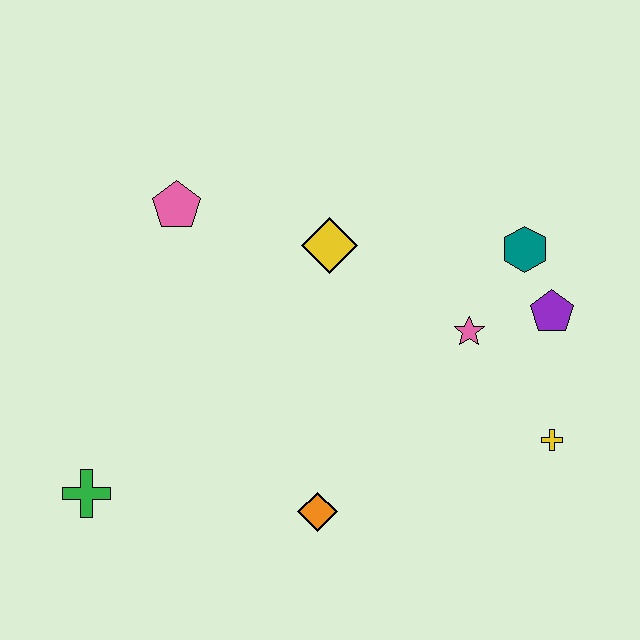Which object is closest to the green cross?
The orange diamond is closest to the green cross.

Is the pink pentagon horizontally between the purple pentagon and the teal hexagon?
No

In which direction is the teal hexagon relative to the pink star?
The teal hexagon is above the pink star.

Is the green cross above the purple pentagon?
No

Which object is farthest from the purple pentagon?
The green cross is farthest from the purple pentagon.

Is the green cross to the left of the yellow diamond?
Yes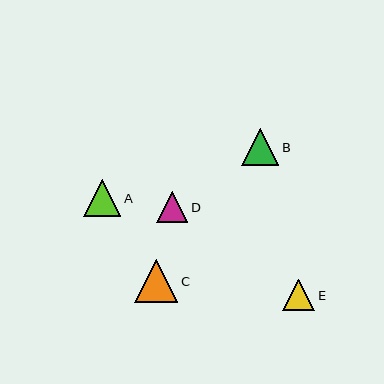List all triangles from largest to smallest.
From largest to smallest: C, B, A, E, D.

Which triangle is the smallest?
Triangle D is the smallest with a size of approximately 31 pixels.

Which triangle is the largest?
Triangle C is the largest with a size of approximately 43 pixels.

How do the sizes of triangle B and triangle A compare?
Triangle B and triangle A are approximately the same size.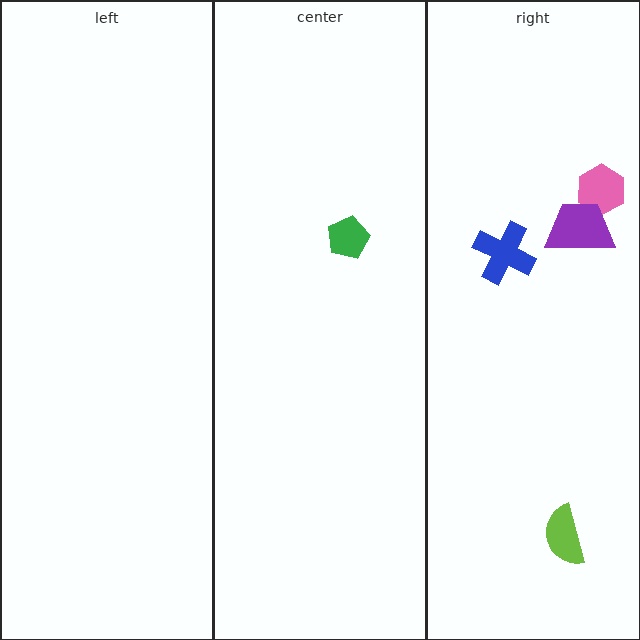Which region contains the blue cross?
The right region.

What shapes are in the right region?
The blue cross, the pink hexagon, the purple trapezoid, the lime semicircle.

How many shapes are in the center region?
1.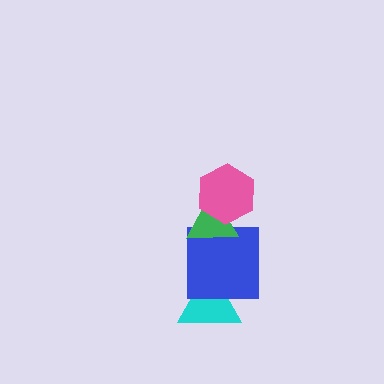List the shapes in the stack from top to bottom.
From top to bottom: the pink hexagon, the green triangle, the blue square, the cyan triangle.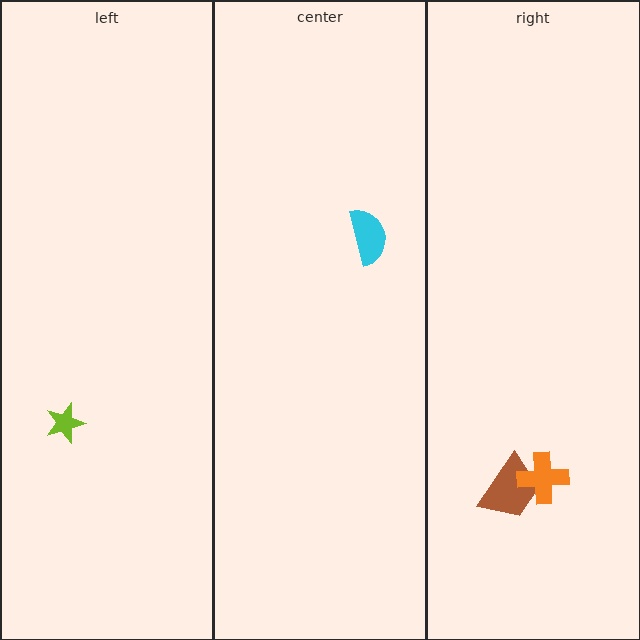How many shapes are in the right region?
2.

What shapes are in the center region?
The cyan semicircle.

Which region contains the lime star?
The left region.